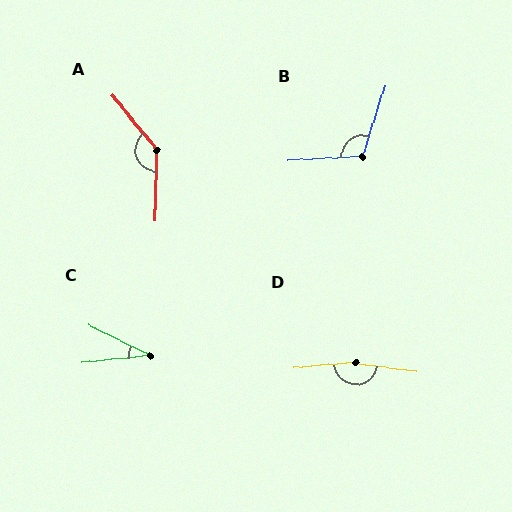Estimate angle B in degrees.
Approximately 111 degrees.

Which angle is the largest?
D, at approximately 167 degrees.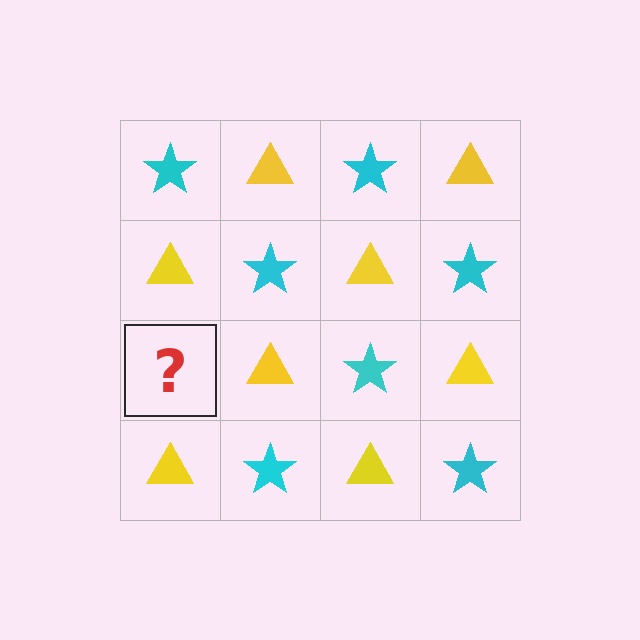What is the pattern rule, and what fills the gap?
The rule is that it alternates cyan star and yellow triangle in a checkerboard pattern. The gap should be filled with a cyan star.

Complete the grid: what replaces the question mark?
The question mark should be replaced with a cyan star.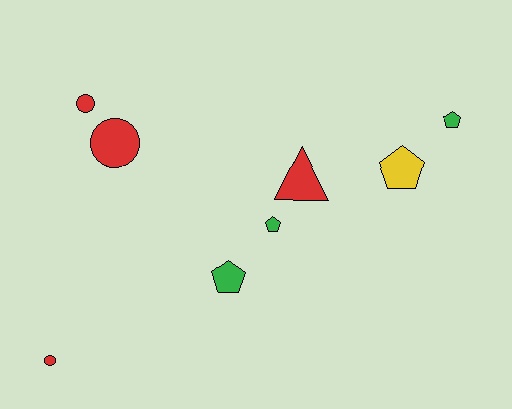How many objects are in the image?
There are 8 objects.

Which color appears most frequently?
Red, with 4 objects.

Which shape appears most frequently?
Pentagon, with 4 objects.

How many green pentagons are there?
There are 3 green pentagons.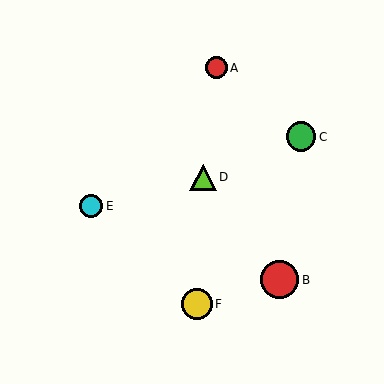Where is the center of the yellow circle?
The center of the yellow circle is at (197, 304).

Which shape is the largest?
The red circle (labeled B) is the largest.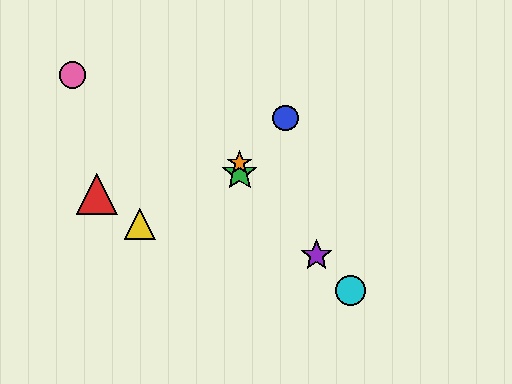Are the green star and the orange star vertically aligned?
Yes, both are at x≈240.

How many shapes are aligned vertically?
2 shapes (the green star, the orange star) are aligned vertically.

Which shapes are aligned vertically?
The green star, the orange star are aligned vertically.